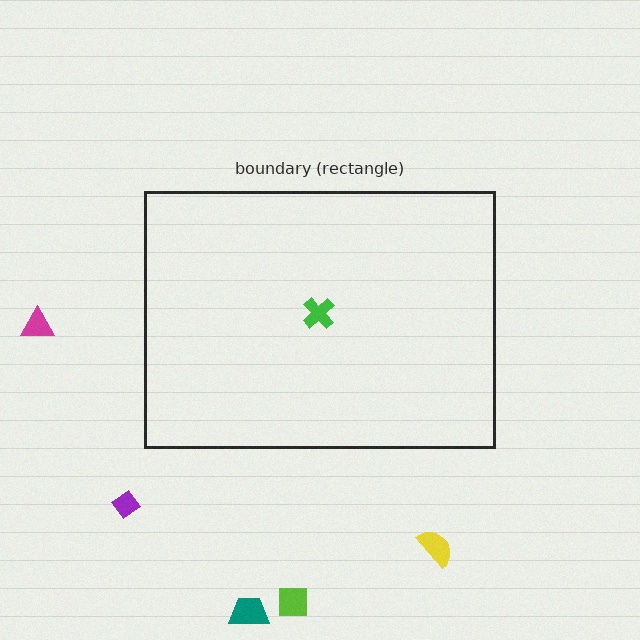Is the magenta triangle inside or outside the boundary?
Outside.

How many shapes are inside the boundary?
1 inside, 5 outside.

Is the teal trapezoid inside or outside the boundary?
Outside.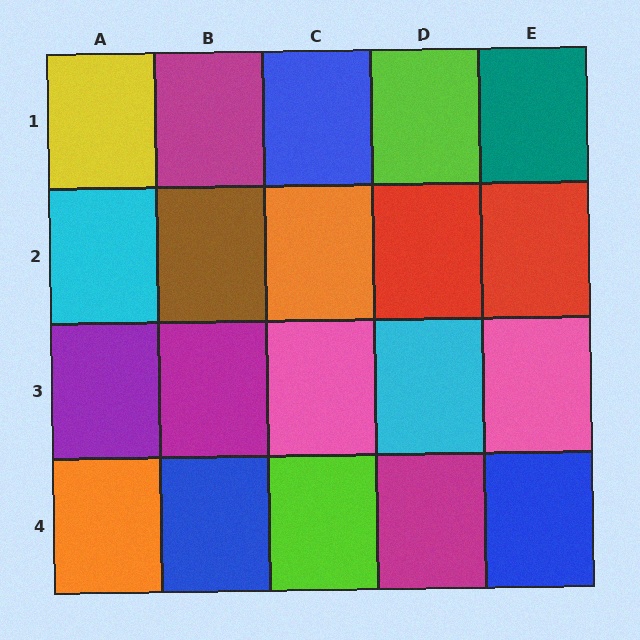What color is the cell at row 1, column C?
Blue.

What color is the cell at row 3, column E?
Pink.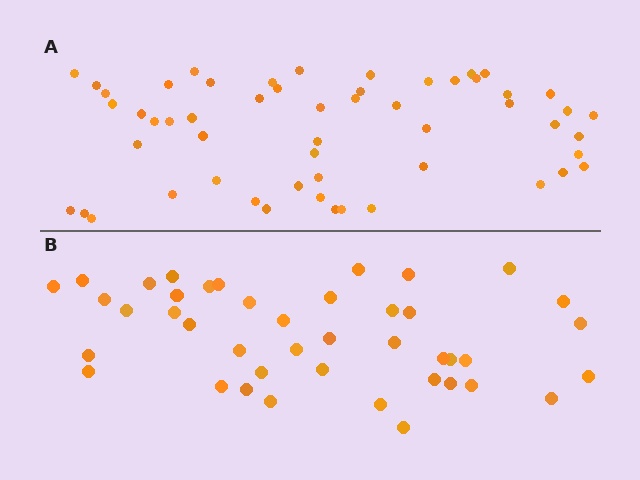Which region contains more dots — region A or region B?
Region A (the top region) has more dots.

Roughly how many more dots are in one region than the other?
Region A has approximately 15 more dots than region B.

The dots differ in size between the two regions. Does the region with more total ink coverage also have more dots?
No. Region B has more total ink coverage because its dots are larger, but region A actually contains more individual dots. Total area can be misleading — the number of items is what matters here.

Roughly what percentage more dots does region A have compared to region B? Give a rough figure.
About 30% more.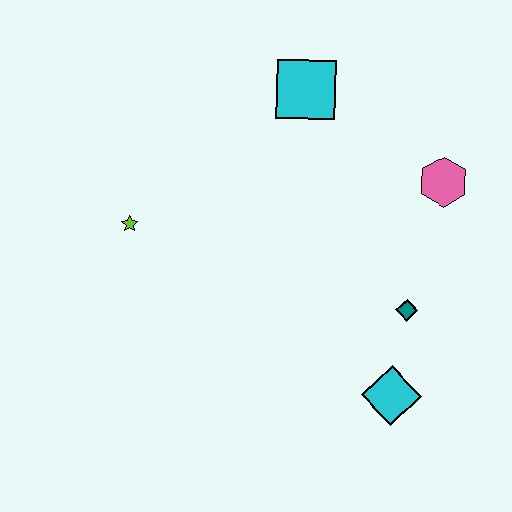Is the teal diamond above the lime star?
No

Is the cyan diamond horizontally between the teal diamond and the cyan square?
Yes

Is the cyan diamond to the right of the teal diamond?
No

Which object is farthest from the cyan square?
The cyan diamond is farthest from the cyan square.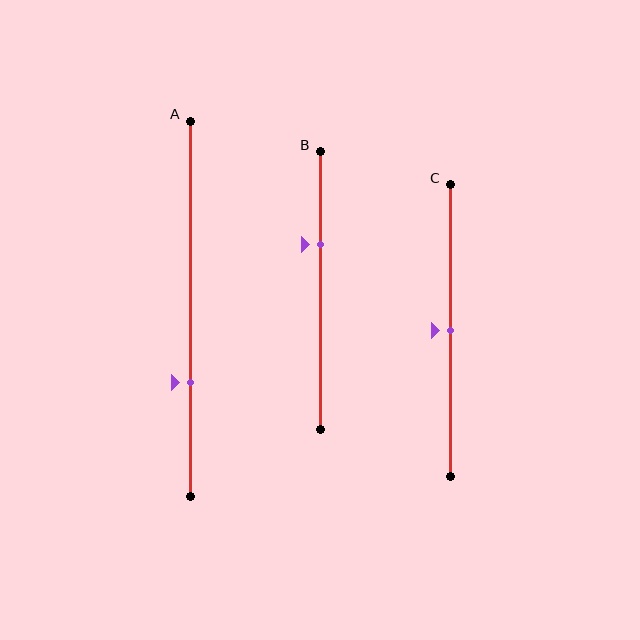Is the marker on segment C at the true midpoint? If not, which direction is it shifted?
Yes, the marker on segment C is at the true midpoint.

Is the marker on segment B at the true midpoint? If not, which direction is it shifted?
No, the marker on segment B is shifted upward by about 17% of the segment length.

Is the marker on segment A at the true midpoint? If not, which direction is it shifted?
No, the marker on segment A is shifted downward by about 20% of the segment length.